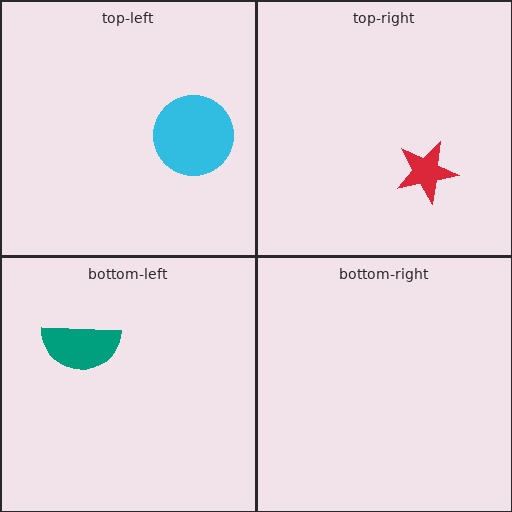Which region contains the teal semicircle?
The bottom-left region.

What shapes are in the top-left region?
The cyan circle.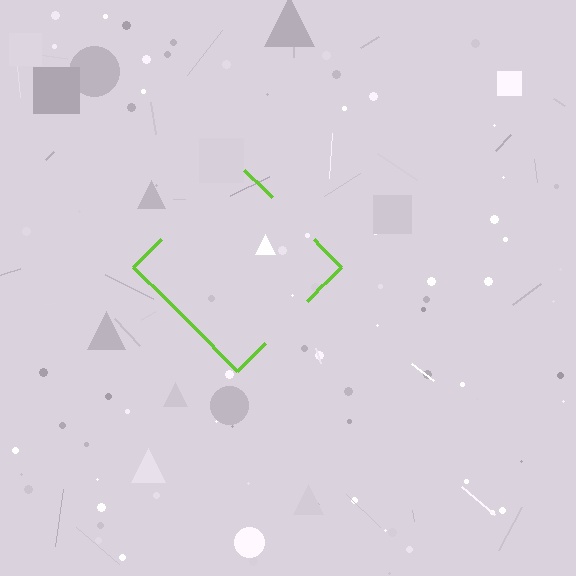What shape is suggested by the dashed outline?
The dashed outline suggests a diamond.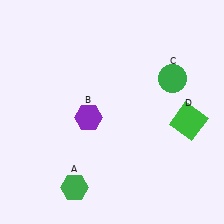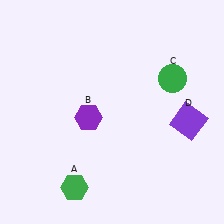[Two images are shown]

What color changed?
The square (D) changed from green in Image 1 to purple in Image 2.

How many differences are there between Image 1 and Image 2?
There is 1 difference between the two images.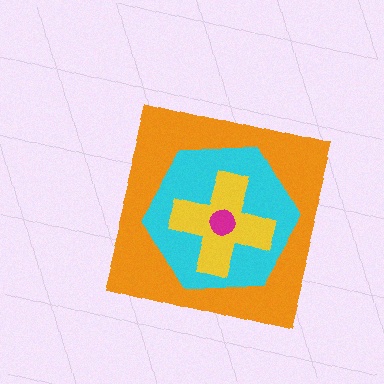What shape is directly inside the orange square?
The cyan hexagon.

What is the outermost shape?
The orange square.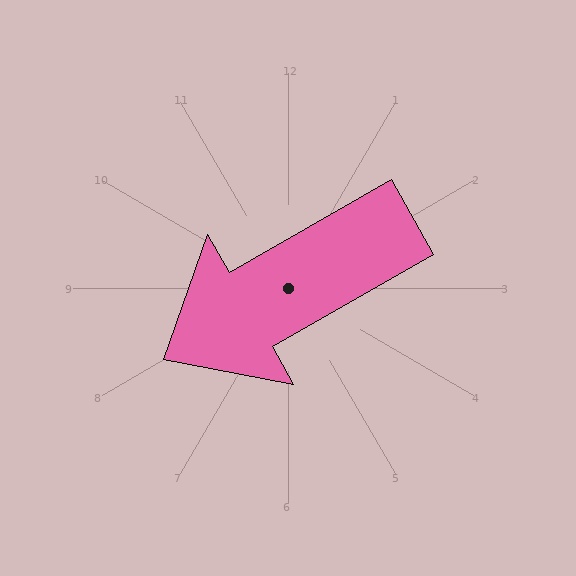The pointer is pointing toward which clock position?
Roughly 8 o'clock.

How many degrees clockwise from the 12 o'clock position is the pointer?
Approximately 240 degrees.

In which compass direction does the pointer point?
Southwest.